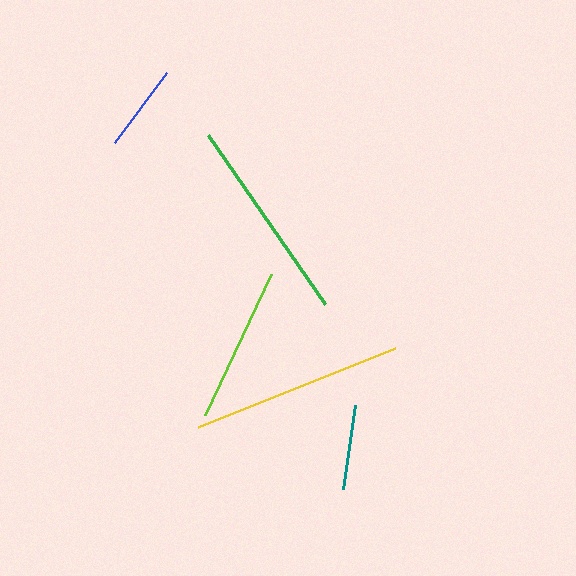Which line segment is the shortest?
The teal line is the shortest at approximately 85 pixels.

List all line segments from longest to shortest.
From longest to shortest: yellow, green, lime, blue, teal.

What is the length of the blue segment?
The blue segment is approximately 87 pixels long.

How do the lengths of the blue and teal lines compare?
The blue and teal lines are approximately the same length.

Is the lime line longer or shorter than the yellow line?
The yellow line is longer than the lime line.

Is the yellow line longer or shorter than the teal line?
The yellow line is longer than the teal line.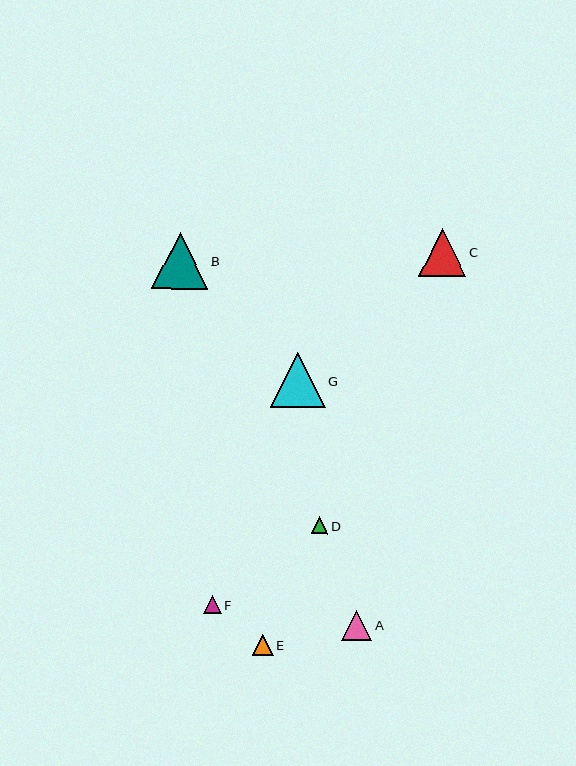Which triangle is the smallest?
Triangle D is the smallest with a size of approximately 17 pixels.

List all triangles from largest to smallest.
From largest to smallest: B, G, C, A, E, F, D.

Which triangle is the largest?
Triangle B is the largest with a size of approximately 56 pixels.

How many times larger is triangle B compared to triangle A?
Triangle B is approximately 1.8 times the size of triangle A.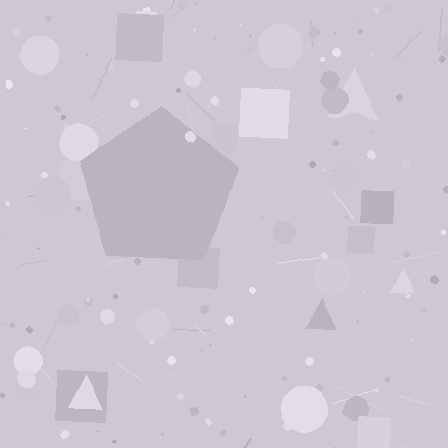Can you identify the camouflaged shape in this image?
The camouflaged shape is a pentagon.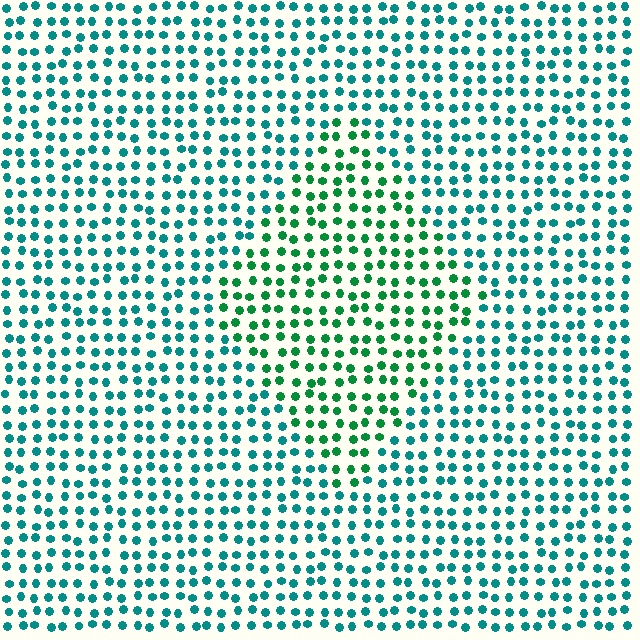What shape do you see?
I see a diamond.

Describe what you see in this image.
The image is filled with small teal elements in a uniform arrangement. A diamond-shaped region is visible where the elements are tinted to a slightly different hue, forming a subtle color boundary.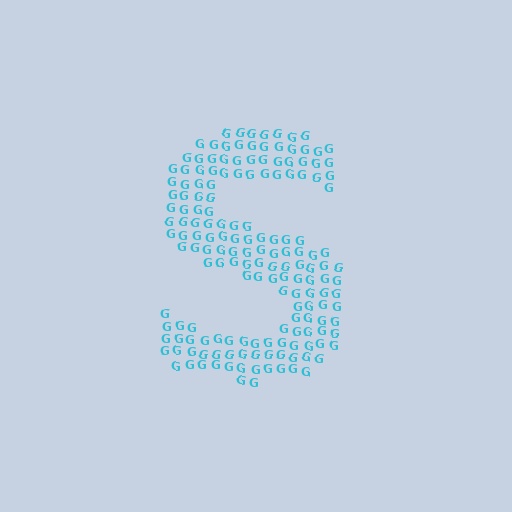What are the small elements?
The small elements are letter G's.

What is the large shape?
The large shape is the letter S.